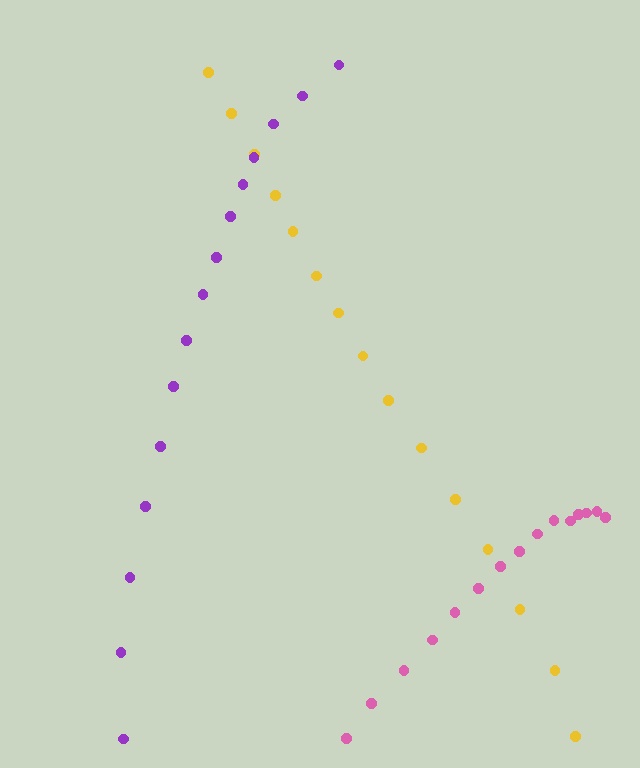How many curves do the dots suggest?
There are 3 distinct paths.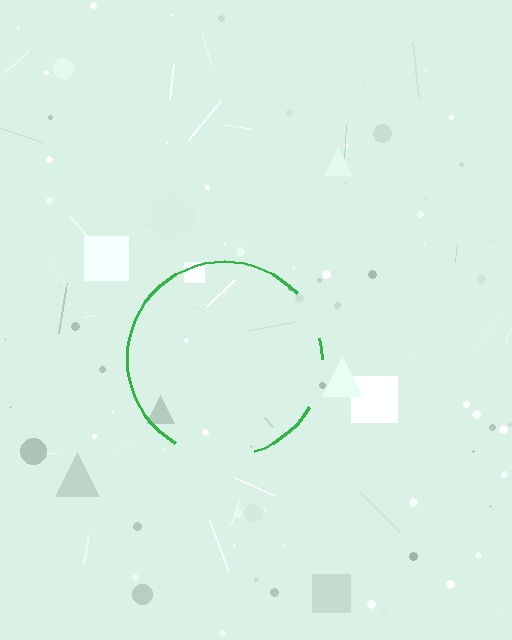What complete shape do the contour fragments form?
The contour fragments form a circle.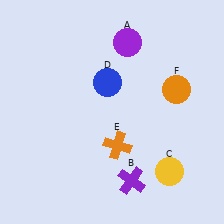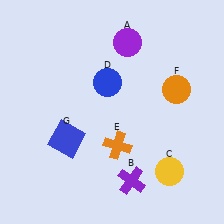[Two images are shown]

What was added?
A blue square (G) was added in Image 2.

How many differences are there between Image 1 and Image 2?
There is 1 difference between the two images.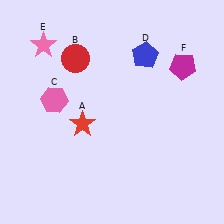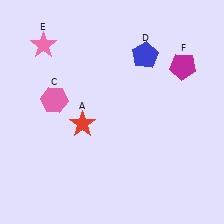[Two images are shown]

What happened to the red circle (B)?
The red circle (B) was removed in Image 2. It was in the top-left area of Image 1.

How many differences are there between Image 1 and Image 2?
There is 1 difference between the two images.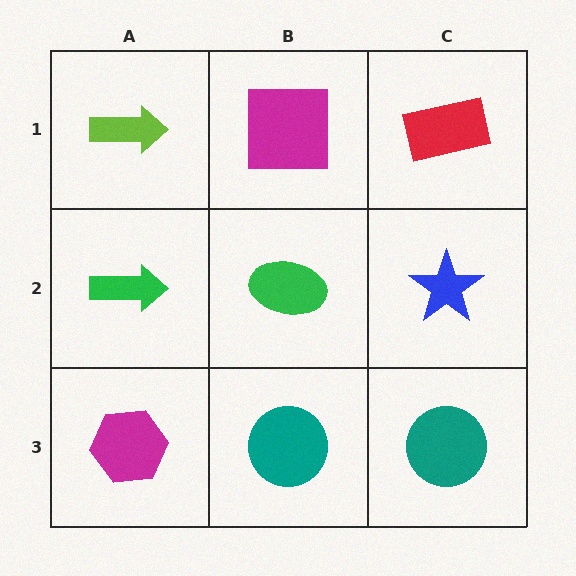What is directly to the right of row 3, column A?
A teal circle.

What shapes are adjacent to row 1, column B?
A green ellipse (row 2, column B), a lime arrow (row 1, column A), a red rectangle (row 1, column C).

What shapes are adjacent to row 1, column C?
A blue star (row 2, column C), a magenta square (row 1, column B).